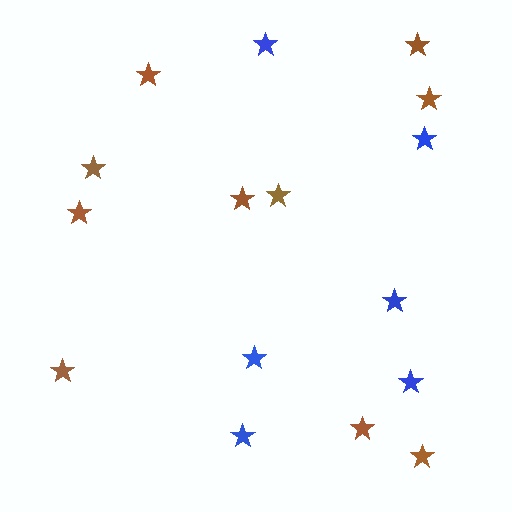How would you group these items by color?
There are 2 groups: one group of blue stars (6) and one group of brown stars (10).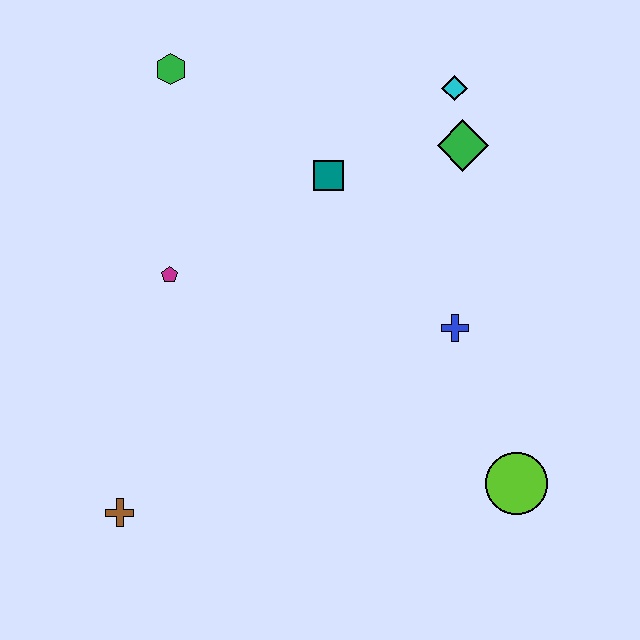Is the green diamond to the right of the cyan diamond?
Yes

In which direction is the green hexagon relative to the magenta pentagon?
The green hexagon is above the magenta pentagon.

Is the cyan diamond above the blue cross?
Yes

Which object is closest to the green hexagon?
The teal square is closest to the green hexagon.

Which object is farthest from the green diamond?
The brown cross is farthest from the green diamond.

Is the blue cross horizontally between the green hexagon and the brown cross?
No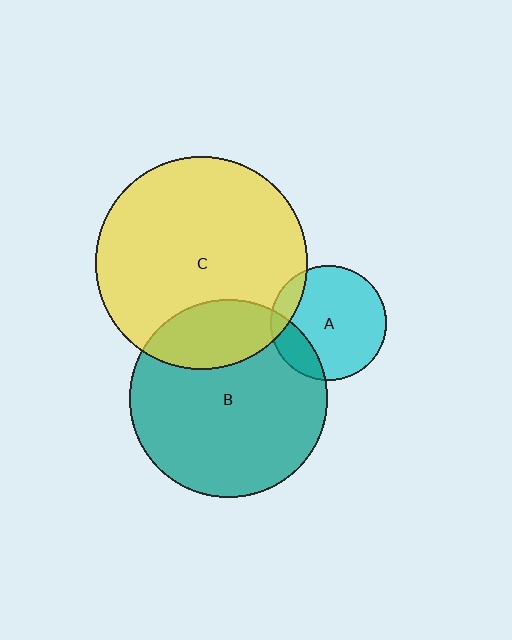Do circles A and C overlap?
Yes.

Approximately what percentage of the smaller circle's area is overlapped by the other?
Approximately 10%.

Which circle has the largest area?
Circle C (yellow).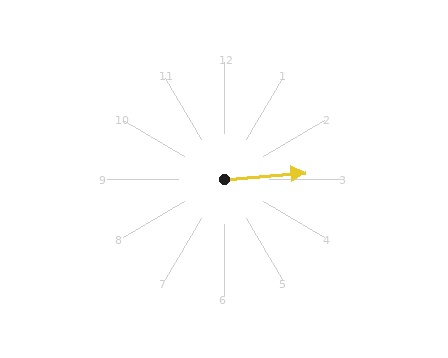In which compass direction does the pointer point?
East.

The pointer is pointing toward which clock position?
Roughly 3 o'clock.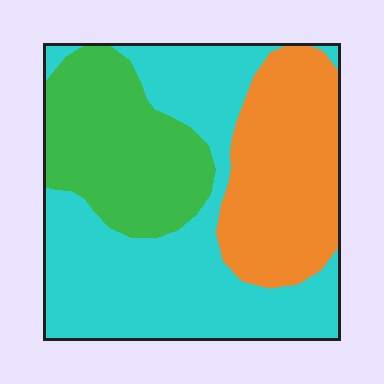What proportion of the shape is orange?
Orange takes up between a sixth and a third of the shape.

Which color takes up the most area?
Cyan, at roughly 45%.